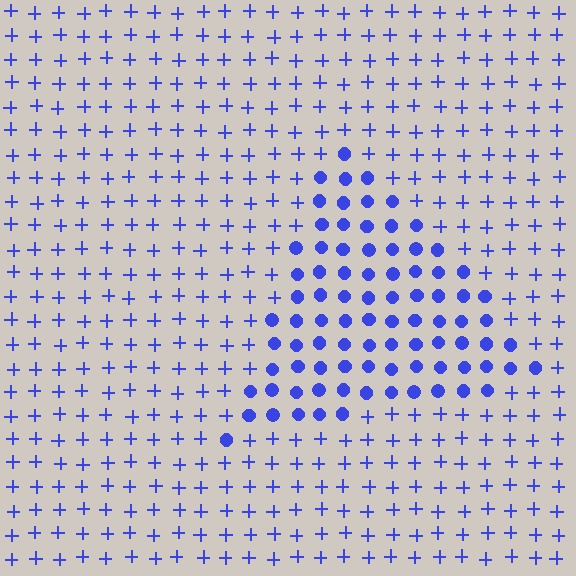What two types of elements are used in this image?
The image uses circles inside the triangle region and plus signs outside it.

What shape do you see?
I see a triangle.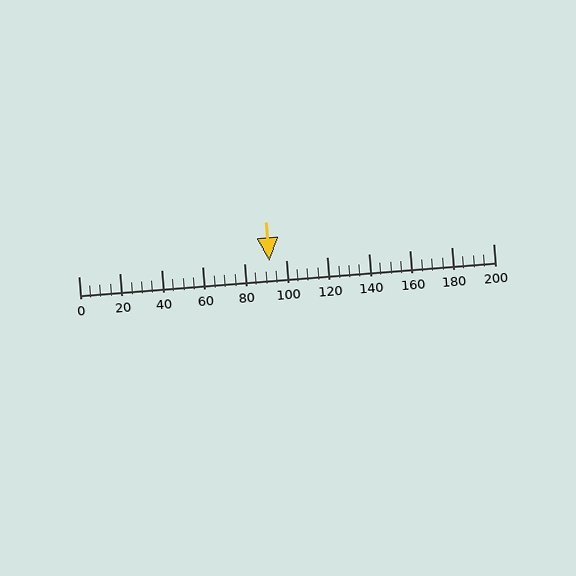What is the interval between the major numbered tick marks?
The major tick marks are spaced 20 units apart.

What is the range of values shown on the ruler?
The ruler shows values from 0 to 200.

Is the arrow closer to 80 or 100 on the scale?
The arrow is closer to 100.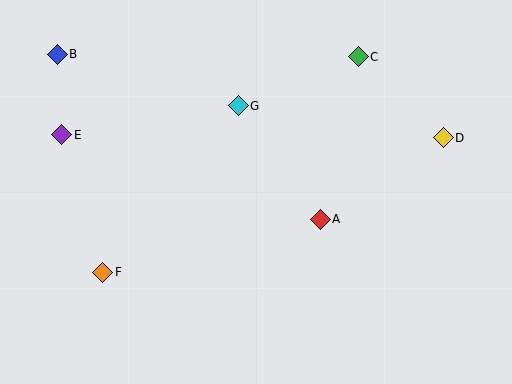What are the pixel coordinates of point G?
Point G is at (238, 106).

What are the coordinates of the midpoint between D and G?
The midpoint between D and G is at (341, 122).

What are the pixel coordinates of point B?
Point B is at (57, 54).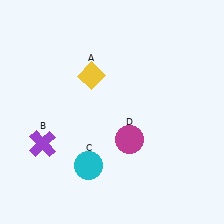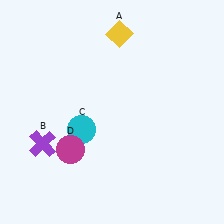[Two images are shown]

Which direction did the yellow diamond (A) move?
The yellow diamond (A) moved up.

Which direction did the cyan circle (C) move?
The cyan circle (C) moved up.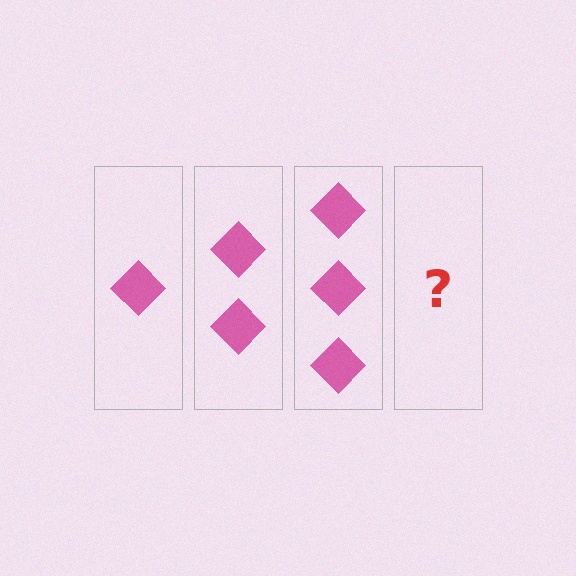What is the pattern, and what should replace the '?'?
The pattern is that each step adds one more diamond. The '?' should be 4 diamonds.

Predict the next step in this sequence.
The next step is 4 diamonds.